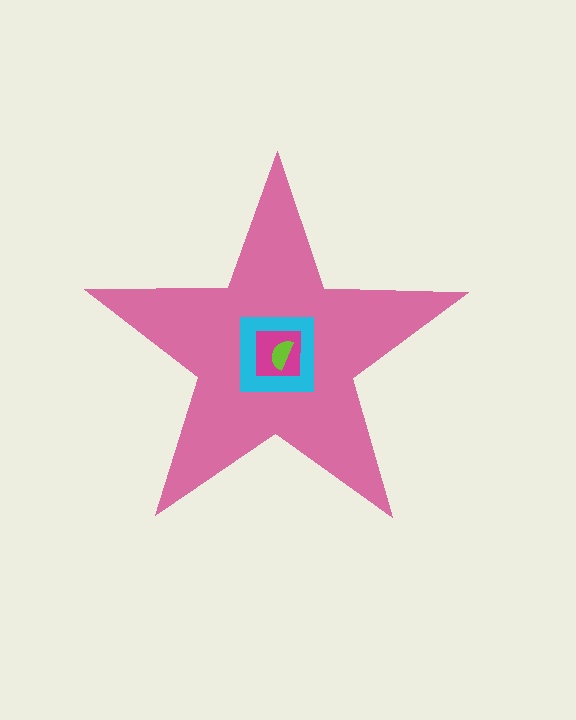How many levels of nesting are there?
4.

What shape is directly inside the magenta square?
The lime semicircle.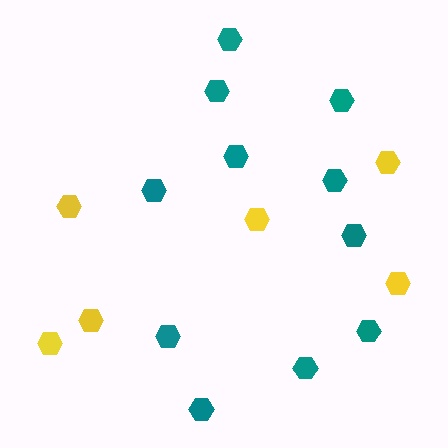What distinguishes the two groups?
There are 2 groups: one group of teal hexagons (11) and one group of yellow hexagons (6).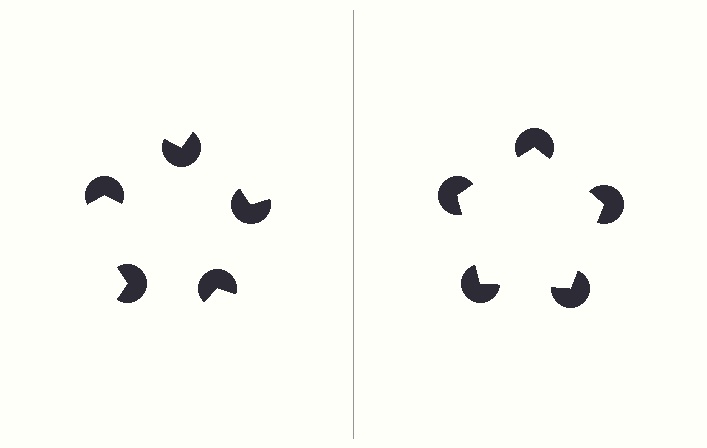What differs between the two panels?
The pac-man discs are positioned identically on both sides; only the wedge orientations differ. On the right they align to a pentagon; on the left they are misaligned.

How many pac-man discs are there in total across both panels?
10 — 5 on each side.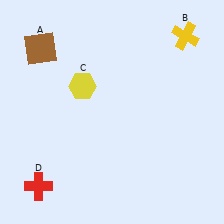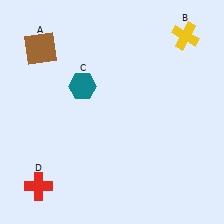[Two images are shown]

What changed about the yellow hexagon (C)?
In Image 1, C is yellow. In Image 2, it changed to teal.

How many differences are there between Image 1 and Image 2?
There is 1 difference between the two images.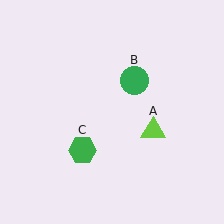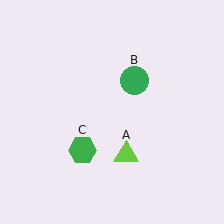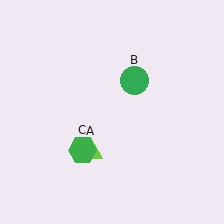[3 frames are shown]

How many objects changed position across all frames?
1 object changed position: lime triangle (object A).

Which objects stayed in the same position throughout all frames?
Green circle (object B) and green hexagon (object C) remained stationary.